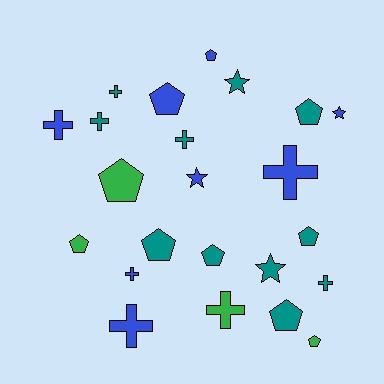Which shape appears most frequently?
Pentagon, with 10 objects.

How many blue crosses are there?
There are 4 blue crosses.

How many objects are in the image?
There are 23 objects.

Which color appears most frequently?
Teal, with 11 objects.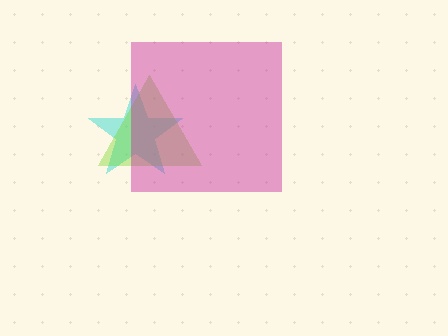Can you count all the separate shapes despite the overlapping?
Yes, there are 3 separate shapes.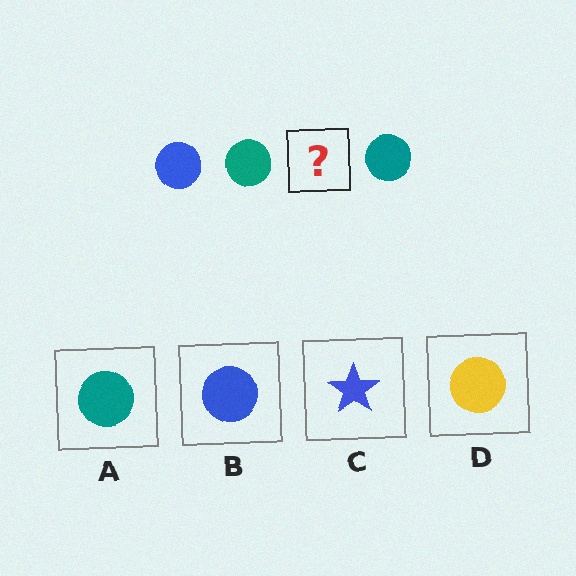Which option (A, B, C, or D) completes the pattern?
B.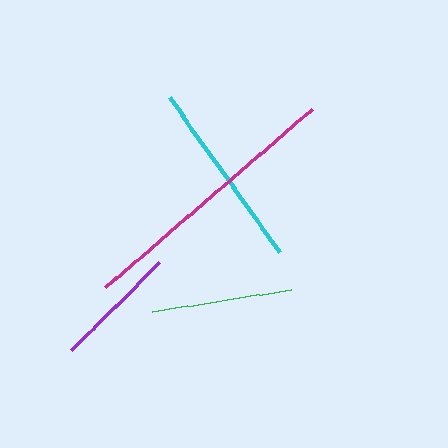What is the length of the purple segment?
The purple segment is approximately 124 pixels long.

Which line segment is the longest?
The magenta line is the longest at approximately 273 pixels.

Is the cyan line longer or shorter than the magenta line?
The magenta line is longer than the cyan line.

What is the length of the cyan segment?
The cyan segment is approximately 189 pixels long.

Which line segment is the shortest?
The purple line is the shortest at approximately 124 pixels.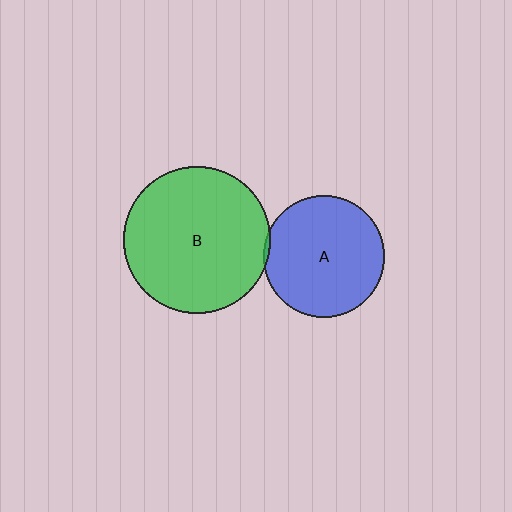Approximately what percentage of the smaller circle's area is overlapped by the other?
Approximately 5%.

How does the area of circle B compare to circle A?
Approximately 1.5 times.